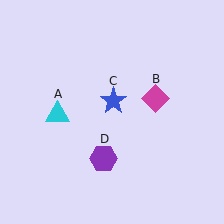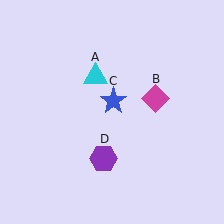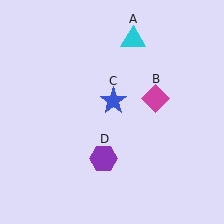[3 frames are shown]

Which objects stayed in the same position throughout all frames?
Magenta diamond (object B) and blue star (object C) and purple hexagon (object D) remained stationary.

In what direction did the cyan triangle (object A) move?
The cyan triangle (object A) moved up and to the right.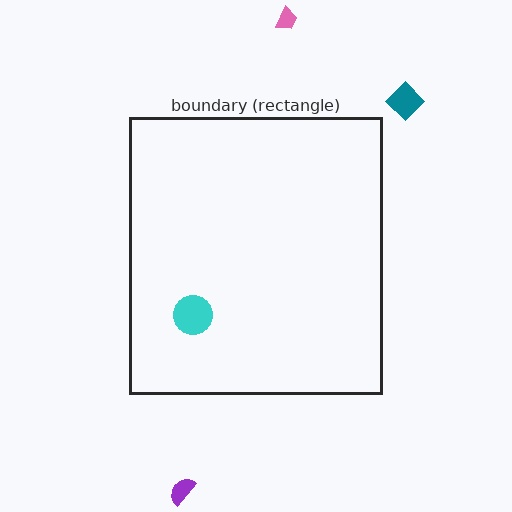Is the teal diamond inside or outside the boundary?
Outside.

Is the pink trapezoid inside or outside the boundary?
Outside.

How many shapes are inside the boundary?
1 inside, 3 outside.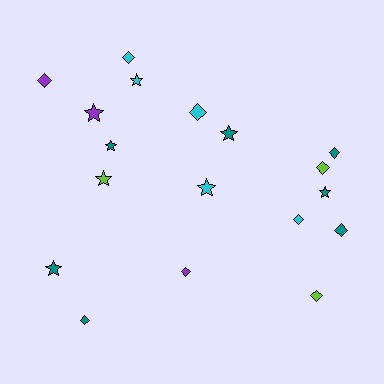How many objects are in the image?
There are 18 objects.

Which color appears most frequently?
Teal, with 7 objects.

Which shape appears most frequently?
Diamond, with 10 objects.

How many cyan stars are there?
There are 2 cyan stars.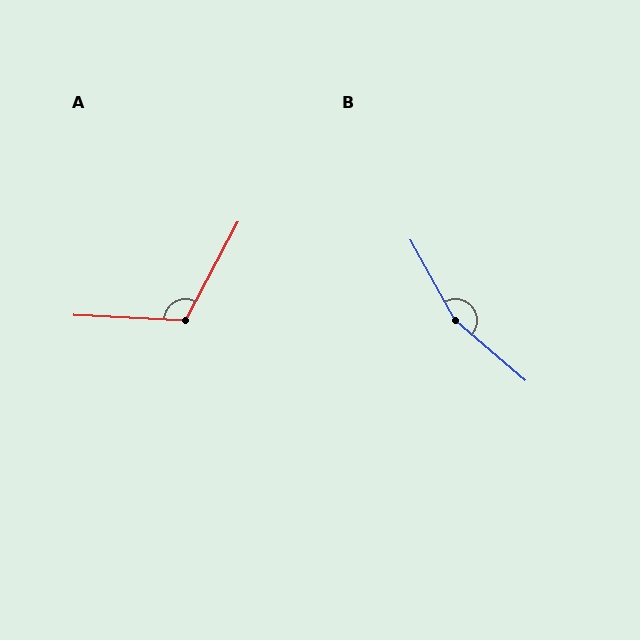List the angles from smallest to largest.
A (115°), B (160°).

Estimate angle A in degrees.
Approximately 115 degrees.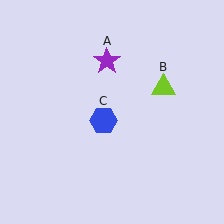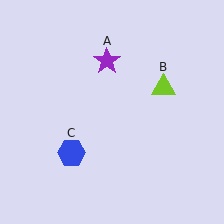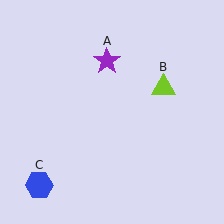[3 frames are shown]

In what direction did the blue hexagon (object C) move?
The blue hexagon (object C) moved down and to the left.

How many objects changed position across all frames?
1 object changed position: blue hexagon (object C).